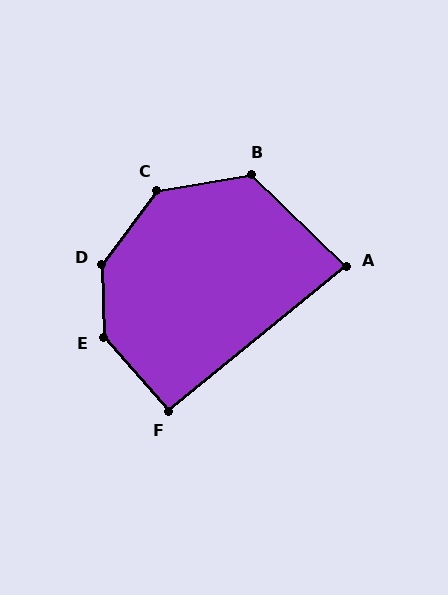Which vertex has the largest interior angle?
D, at approximately 142 degrees.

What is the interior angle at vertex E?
Approximately 140 degrees (obtuse).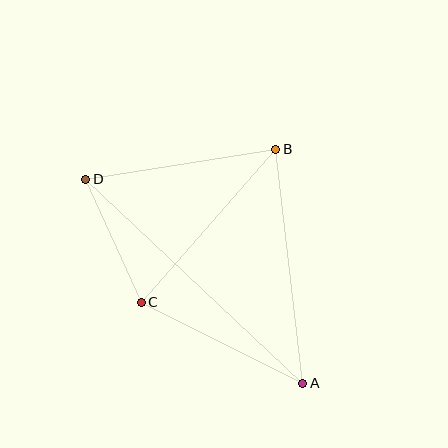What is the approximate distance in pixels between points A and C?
The distance between A and C is approximately 181 pixels.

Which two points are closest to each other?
Points C and D are closest to each other.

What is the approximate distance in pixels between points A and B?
The distance between A and B is approximately 236 pixels.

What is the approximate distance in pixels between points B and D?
The distance between B and D is approximately 192 pixels.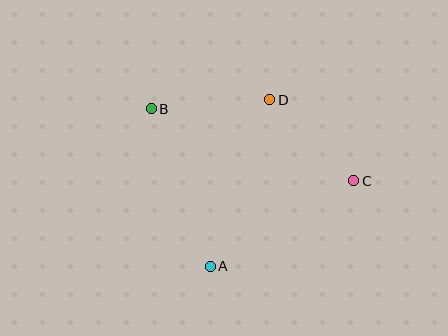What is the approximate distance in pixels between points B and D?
The distance between B and D is approximately 119 pixels.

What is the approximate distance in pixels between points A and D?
The distance between A and D is approximately 177 pixels.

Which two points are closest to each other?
Points C and D are closest to each other.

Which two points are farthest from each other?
Points B and C are farthest from each other.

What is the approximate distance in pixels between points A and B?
The distance between A and B is approximately 168 pixels.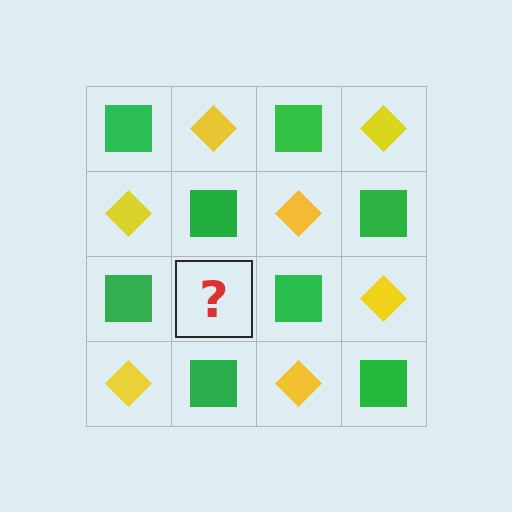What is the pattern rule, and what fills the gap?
The rule is that it alternates green square and yellow diamond in a checkerboard pattern. The gap should be filled with a yellow diamond.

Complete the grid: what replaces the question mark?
The question mark should be replaced with a yellow diamond.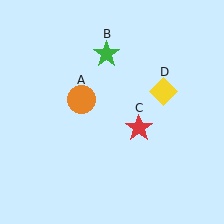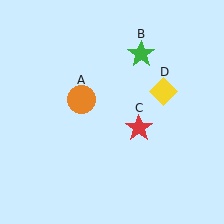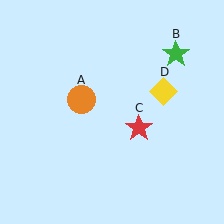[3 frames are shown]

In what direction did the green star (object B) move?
The green star (object B) moved right.